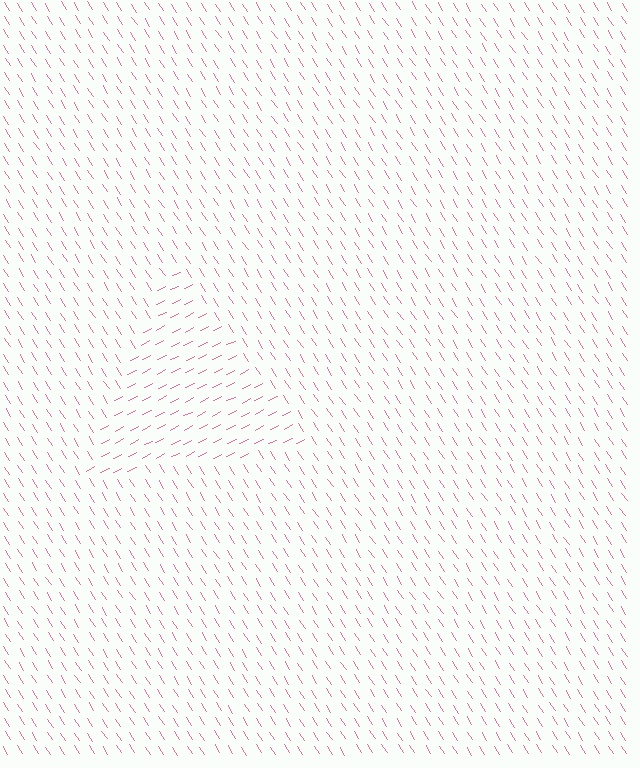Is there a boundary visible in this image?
Yes, there is a texture boundary formed by a change in line orientation.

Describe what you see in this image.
The image is filled with small pink line segments. A triangle region in the image has lines oriented differently from the surrounding lines, creating a visible texture boundary.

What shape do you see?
I see a triangle.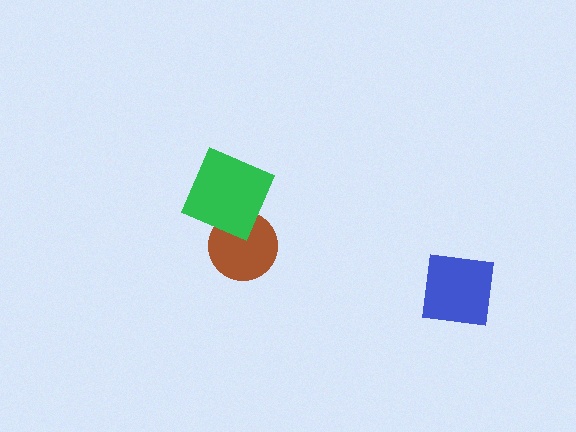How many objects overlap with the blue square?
0 objects overlap with the blue square.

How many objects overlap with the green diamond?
1 object overlaps with the green diamond.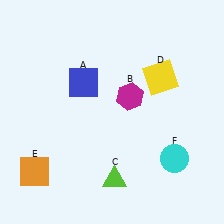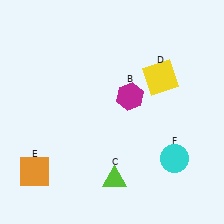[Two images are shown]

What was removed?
The blue square (A) was removed in Image 2.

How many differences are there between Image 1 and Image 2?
There is 1 difference between the two images.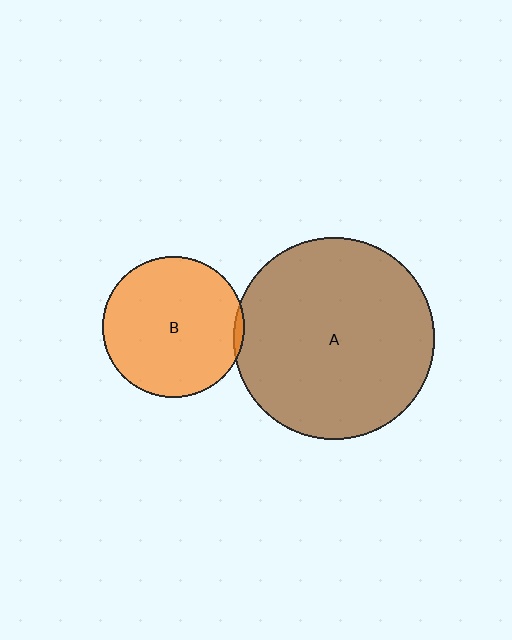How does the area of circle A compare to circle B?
Approximately 2.0 times.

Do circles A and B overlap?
Yes.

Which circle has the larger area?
Circle A (brown).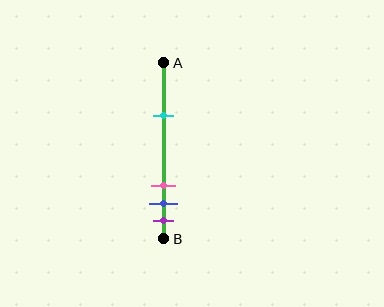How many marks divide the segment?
There are 4 marks dividing the segment.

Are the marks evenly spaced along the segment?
No, the marks are not evenly spaced.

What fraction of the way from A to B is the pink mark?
The pink mark is approximately 70% (0.7) of the way from A to B.